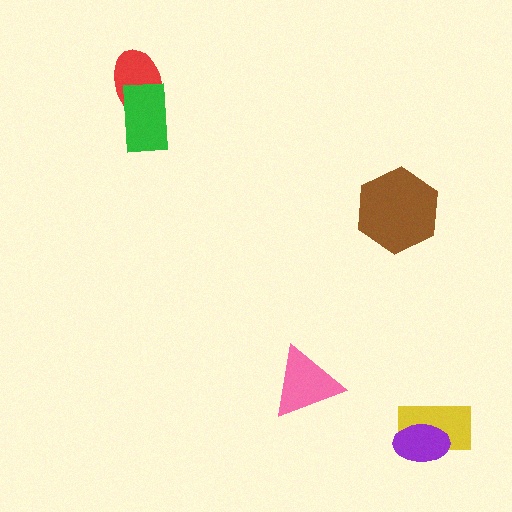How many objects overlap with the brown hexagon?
0 objects overlap with the brown hexagon.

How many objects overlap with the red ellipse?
1 object overlaps with the red ellipse.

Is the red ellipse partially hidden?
Yes, it is partially covered by another shape.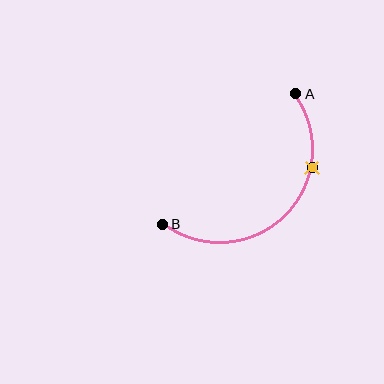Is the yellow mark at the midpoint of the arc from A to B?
No. The yellow mark lies on the arc but is closer to endpoint A. The arc midpoint would be at the point on the curve equidistant along the arc from both A and B.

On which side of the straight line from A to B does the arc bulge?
The arc bulges below and to the right of the straight line connecting A and B.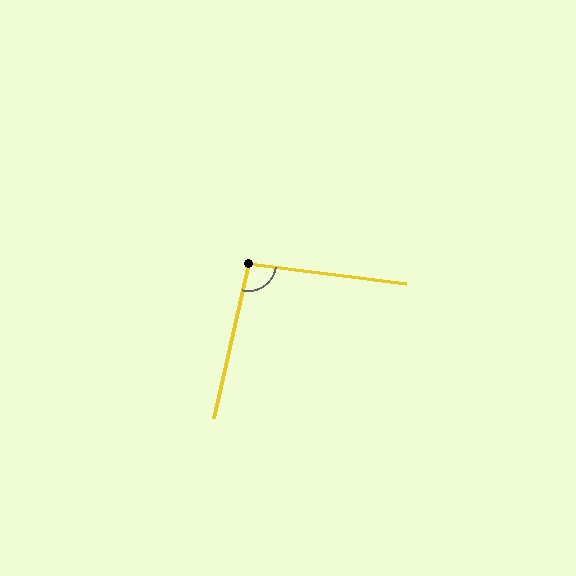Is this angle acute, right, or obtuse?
It is obtuse.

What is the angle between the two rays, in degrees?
Approximately 96 degrees.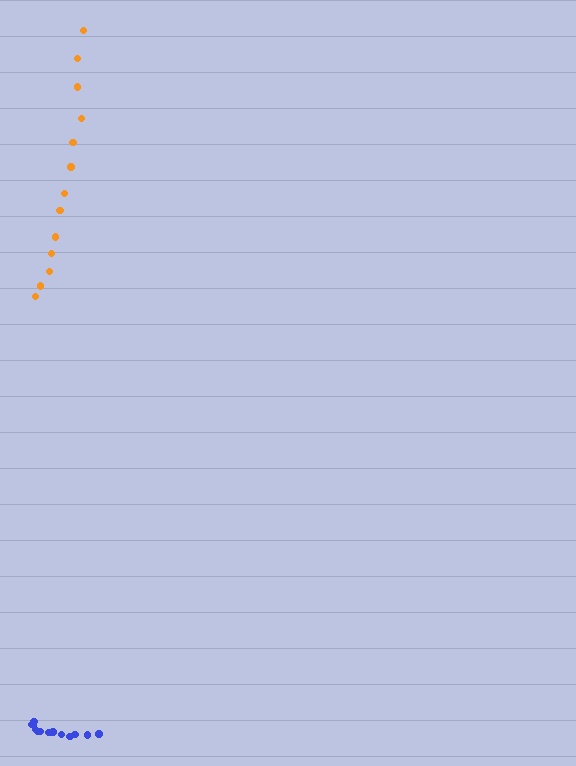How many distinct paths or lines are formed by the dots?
There are 2 distinct paths.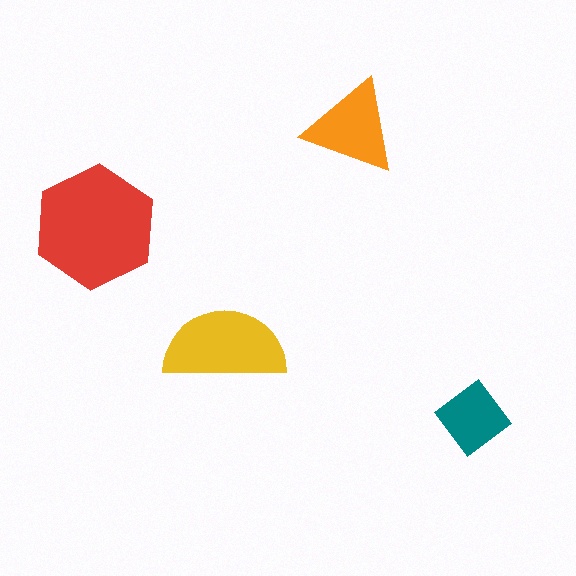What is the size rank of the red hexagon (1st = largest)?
1st.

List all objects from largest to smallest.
The red hexagon, the yellow semicircle, the orange triangle, the teal diamond.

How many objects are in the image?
There are 4 objects in the image.